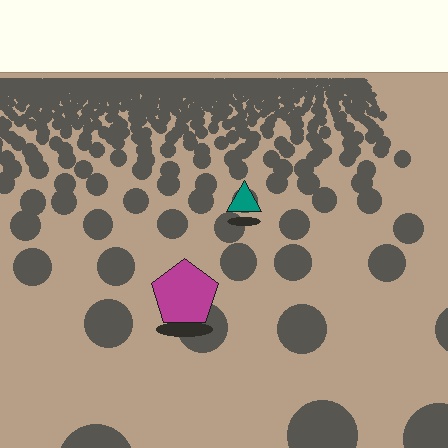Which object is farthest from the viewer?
The teal triangle is farthest from the viewer. It appears smaller and the ground texture around it is denser.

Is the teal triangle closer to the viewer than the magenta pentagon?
No. The magenta pentagon is closer — you can tell from the texture gradient: the ground texture is coarser near it.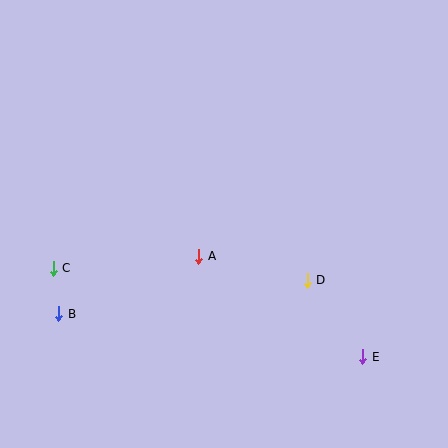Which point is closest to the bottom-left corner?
Point B is closest to the bottom-left corner.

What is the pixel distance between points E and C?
The distance between E and C is 322 pixels.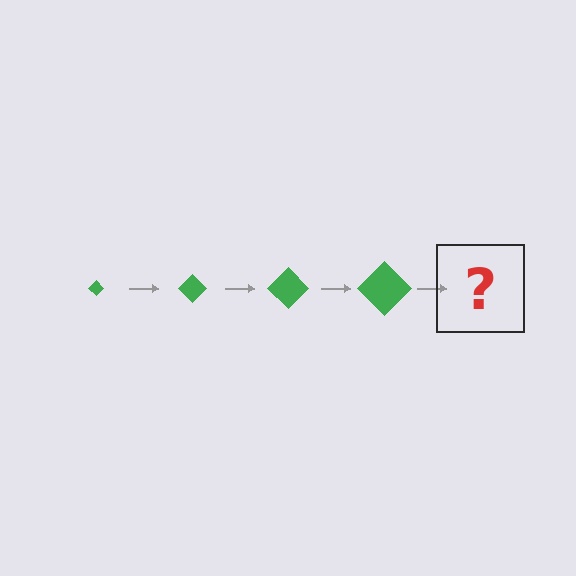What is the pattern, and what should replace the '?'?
The pattern is that the diamond gets progressively larger each step. The '?' should be a green diamond, larger than the previous one.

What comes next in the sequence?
The next element should be a green diamond, larger than the previous one.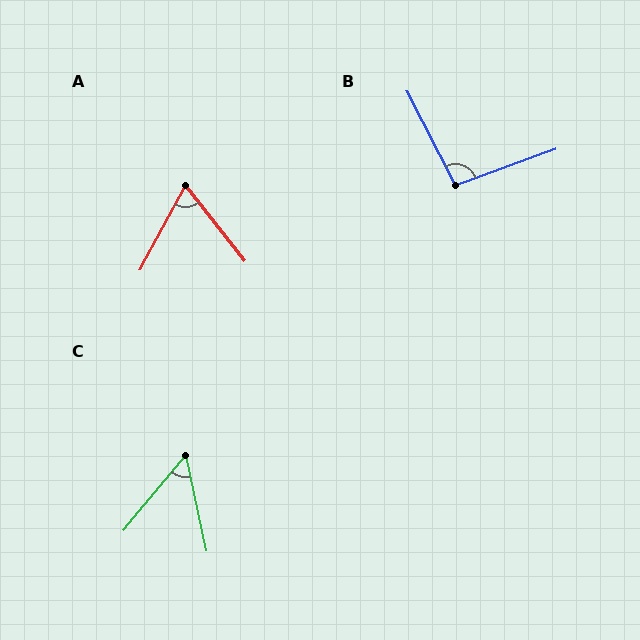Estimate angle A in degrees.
Approximately 66 degrees.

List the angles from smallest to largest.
C (52°), A (66°), B (97°).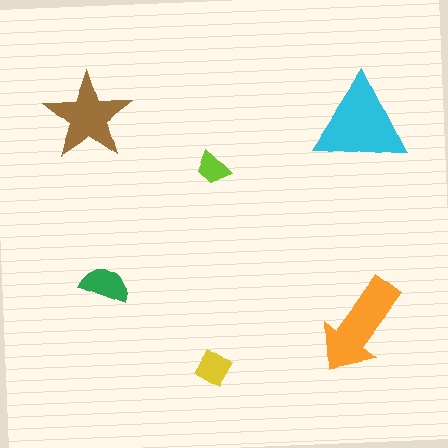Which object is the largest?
The cyan triangle.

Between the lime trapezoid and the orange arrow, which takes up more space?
The orange arrow.